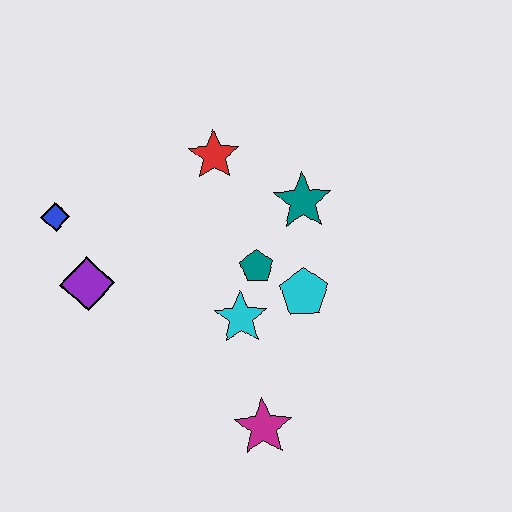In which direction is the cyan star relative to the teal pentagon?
The cyan star is below the teal pentagon.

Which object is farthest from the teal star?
The blue diamond is farthest from the teal star.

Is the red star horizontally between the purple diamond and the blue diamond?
No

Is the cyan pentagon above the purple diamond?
No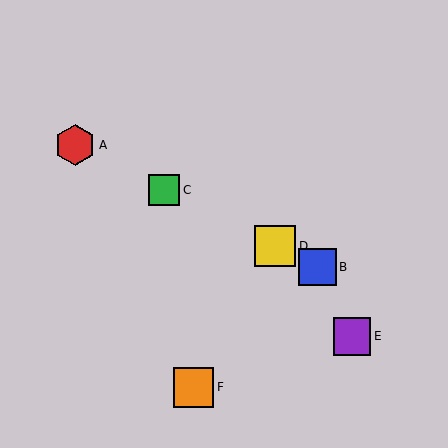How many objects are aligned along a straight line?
4 objects (A, B, C, D) are aligned along a straight line.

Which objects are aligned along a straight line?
Objects A, B, C, D are aligned along a straight line.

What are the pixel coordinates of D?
Object D is at (275, 246).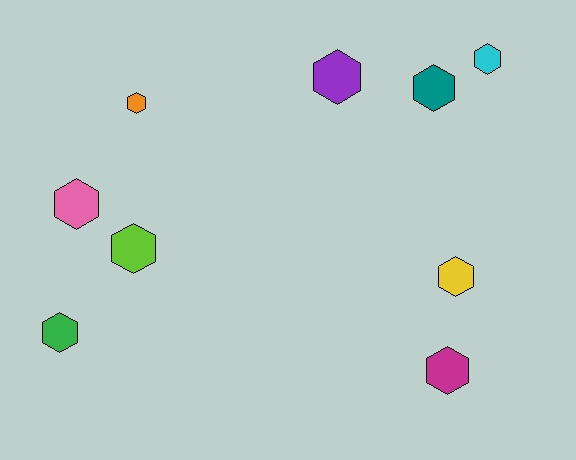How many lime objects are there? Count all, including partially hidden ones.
There is 1 lime object.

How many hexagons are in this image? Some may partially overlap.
There are 9 hexagons.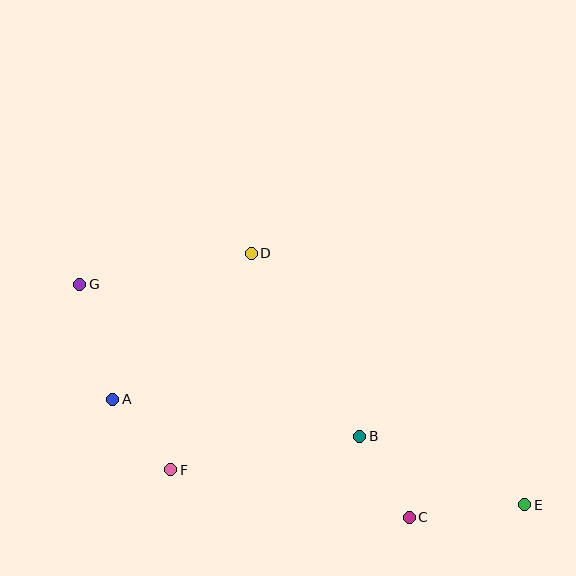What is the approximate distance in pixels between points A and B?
The distance between A and B is approximately 250 pixels.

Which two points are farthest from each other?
Points E and G are farthest from each other.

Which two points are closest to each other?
Points A and F are closest to each other.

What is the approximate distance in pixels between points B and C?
The distance between B and C is approximately 95 pixels.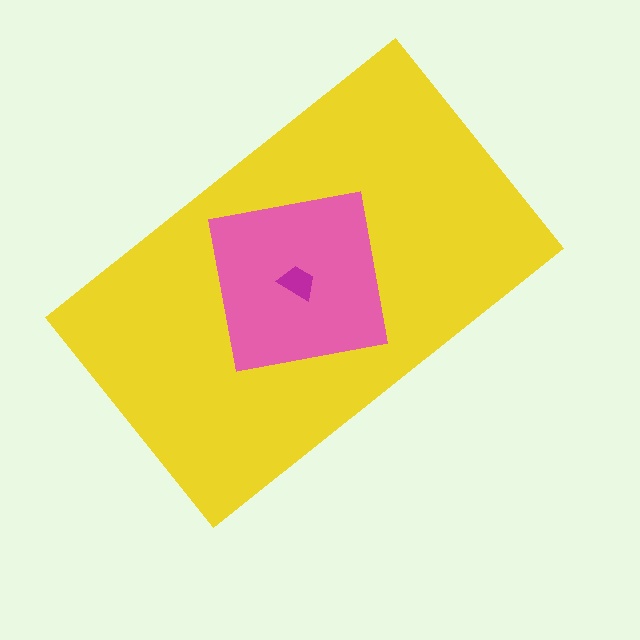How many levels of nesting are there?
3.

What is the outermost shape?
The yellow rectangle.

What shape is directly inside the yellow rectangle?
The pink square.